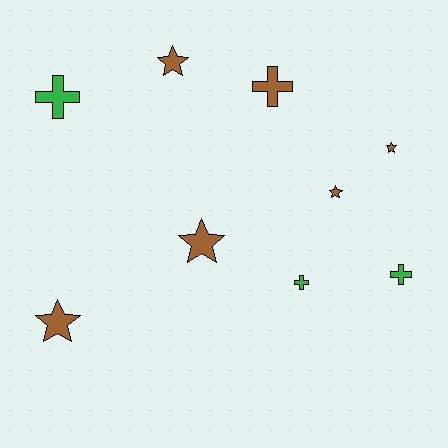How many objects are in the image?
There are 9 objects.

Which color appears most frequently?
Brown, with 6 objects.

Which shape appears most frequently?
Star, with 5 objects.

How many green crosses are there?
There are 3 green crosses.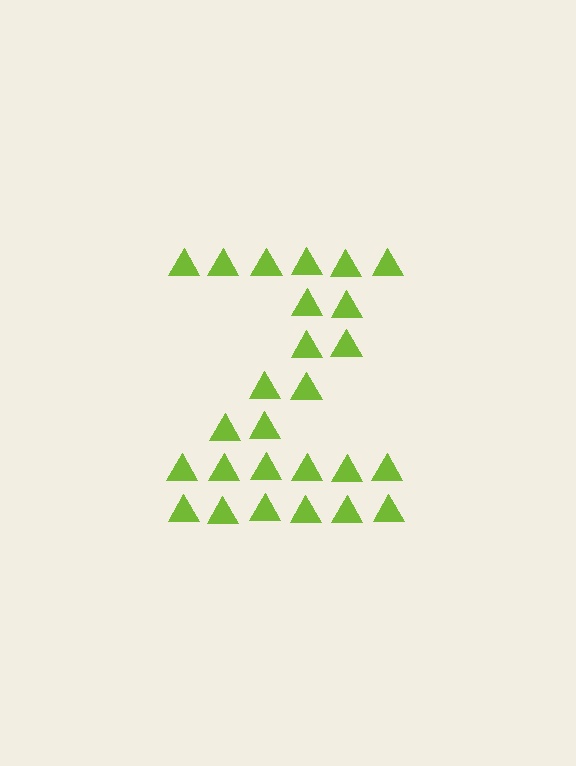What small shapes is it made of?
It is made of small triangles.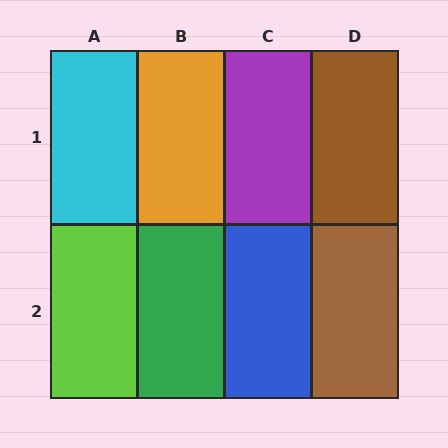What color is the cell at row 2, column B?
Green.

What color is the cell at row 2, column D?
Brown.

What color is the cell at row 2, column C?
Blue.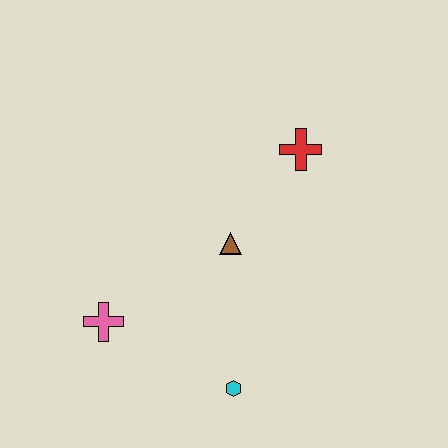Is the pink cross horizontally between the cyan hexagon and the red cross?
No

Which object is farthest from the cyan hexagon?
The red cross is farthest from the cyan hexagon.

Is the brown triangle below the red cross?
Yes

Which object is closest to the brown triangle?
The red cross is closest to the brown triangle.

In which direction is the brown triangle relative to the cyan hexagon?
The brown triangle is above the cyan hexagon.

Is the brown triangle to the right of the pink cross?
Yes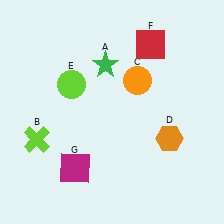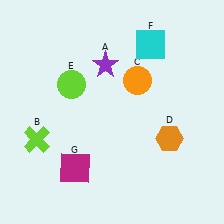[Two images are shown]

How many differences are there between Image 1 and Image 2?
There are 2 differences between the two images.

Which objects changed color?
A changed from green to purple. F changed from red to cyan.